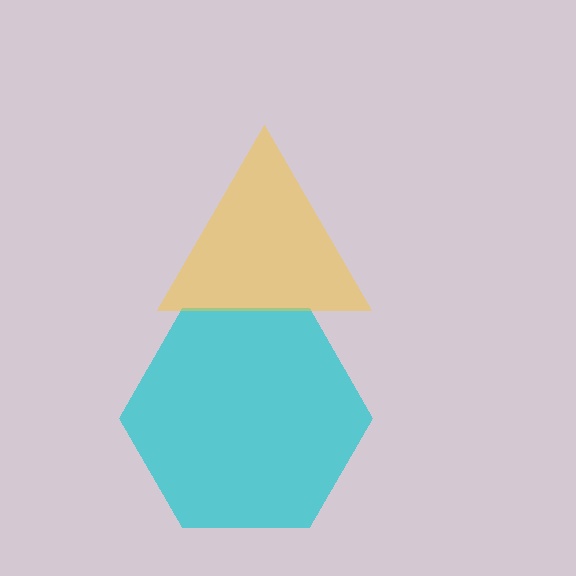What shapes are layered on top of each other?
The layered shapes are: a cyan hexagon, a yellow triangle.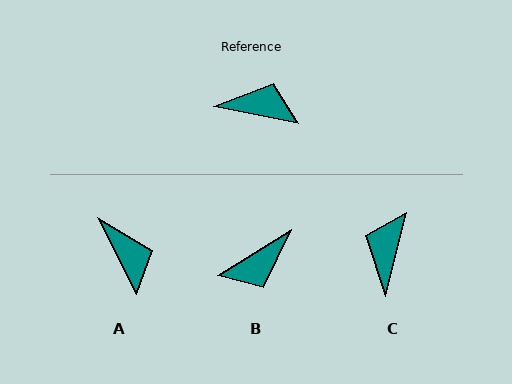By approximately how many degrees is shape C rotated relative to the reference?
Approximately 86 degrees counter-clockwise.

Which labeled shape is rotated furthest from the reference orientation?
B, about 137 degrees away.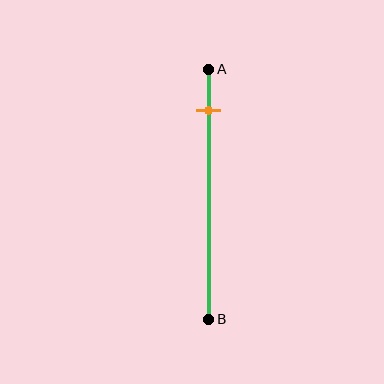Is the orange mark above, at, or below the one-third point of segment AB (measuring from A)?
The orange mark is above the one-third point of segment AB.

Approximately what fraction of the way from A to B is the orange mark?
The orange mark is approximately 15% of the way from A to B.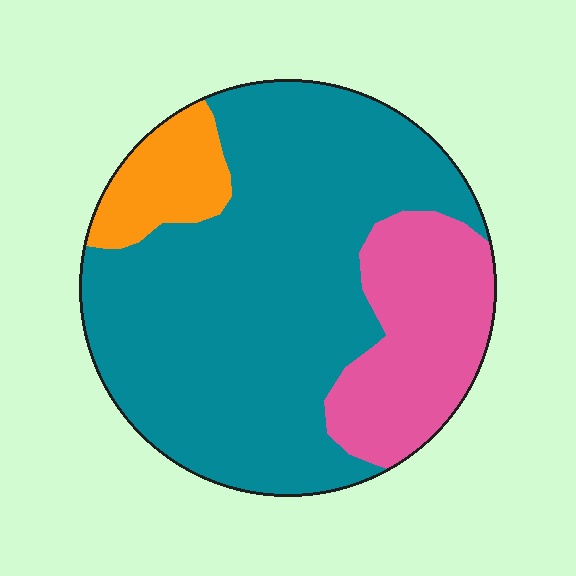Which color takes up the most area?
Teal, at roughly 70%.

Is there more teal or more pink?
Teal.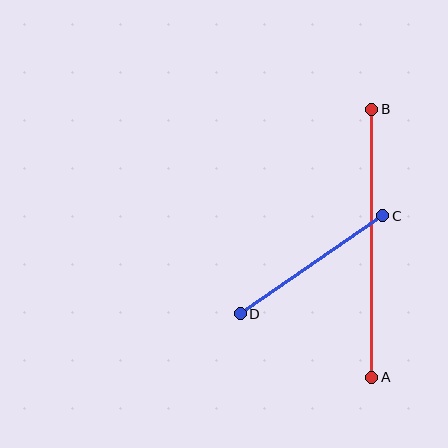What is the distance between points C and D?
The distance is approximately 173 pixels.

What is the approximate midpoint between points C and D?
The midpoint is at approximately (311, 265) pixels.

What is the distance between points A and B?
The distance is approximately 268 pixels.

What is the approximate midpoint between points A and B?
The midpoint is at approximately (372, 243) pixels.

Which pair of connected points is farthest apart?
Points A and B are farthest apart.